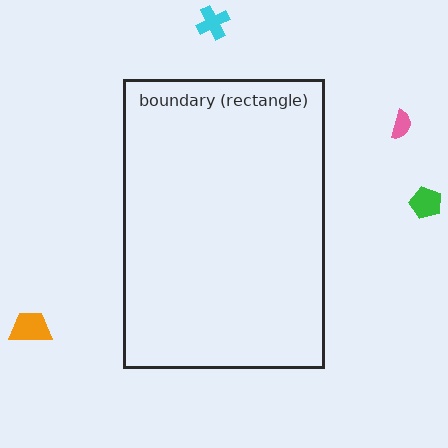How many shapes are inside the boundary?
0 inside, 4 outside.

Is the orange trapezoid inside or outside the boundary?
Outside.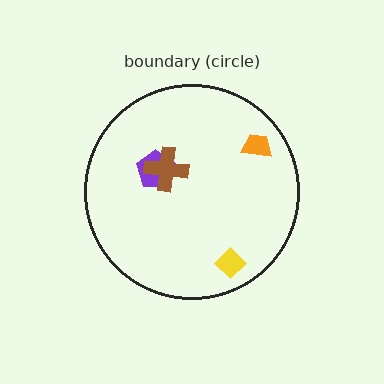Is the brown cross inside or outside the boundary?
Inside.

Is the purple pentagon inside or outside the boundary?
Inside.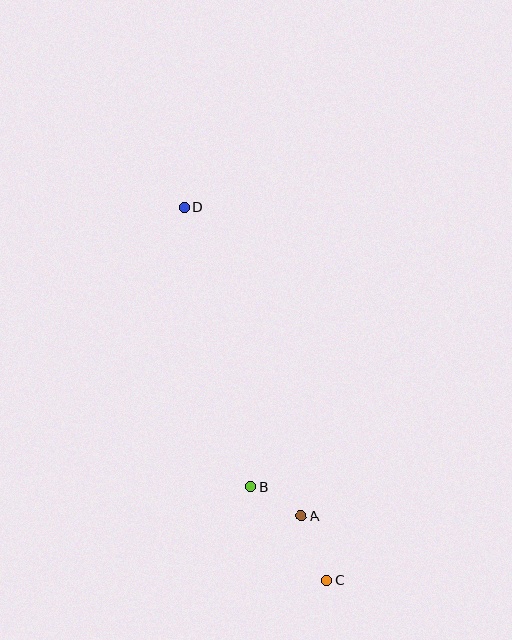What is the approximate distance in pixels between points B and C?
The distance between B and C is approximately 121 pixels.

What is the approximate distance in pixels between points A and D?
The distance between A and D is approximately 331 pixels.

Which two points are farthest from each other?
Points C and D are farthest from each other.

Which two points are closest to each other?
Points A and B are closest to each other.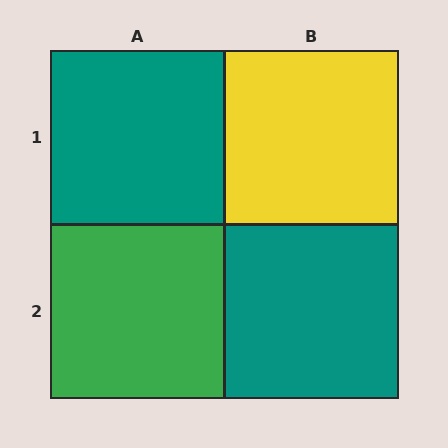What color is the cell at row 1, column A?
Teal.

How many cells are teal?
2 cells are teal.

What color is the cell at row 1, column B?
Yellow.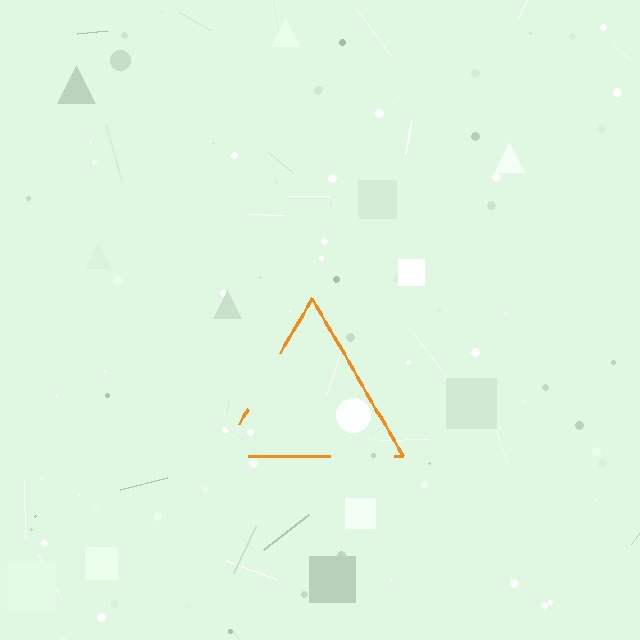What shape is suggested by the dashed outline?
The dashed outline suggests a triangle.